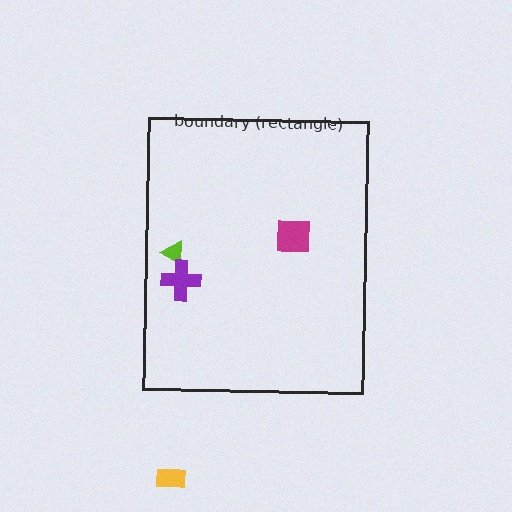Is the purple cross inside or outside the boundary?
Inside.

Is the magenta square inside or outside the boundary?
Inside.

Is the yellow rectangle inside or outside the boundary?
Outside.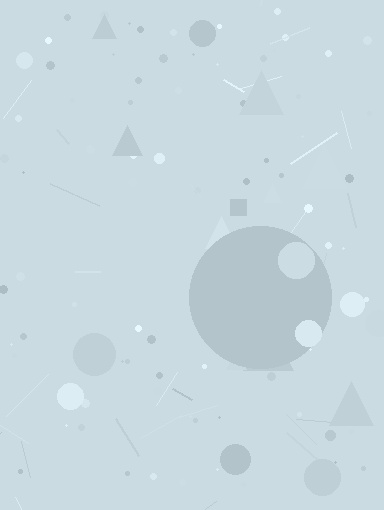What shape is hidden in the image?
A circle is hidden in the image.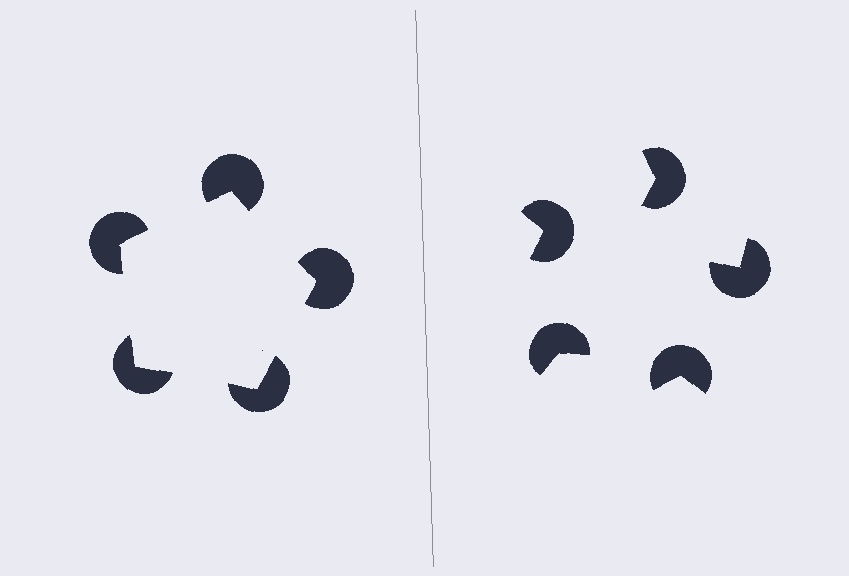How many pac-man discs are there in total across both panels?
10 — 5 on each side.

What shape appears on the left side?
An illusory pentagon.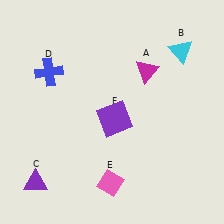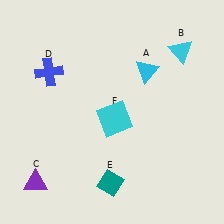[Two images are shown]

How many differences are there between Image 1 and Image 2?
There are 3 differences between the two images.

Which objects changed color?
A changed from magenta to cyan. E changed from pink to teal. F changed from purple to cyan.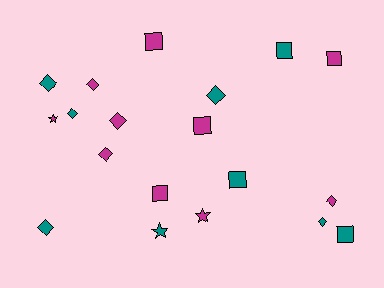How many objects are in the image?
There are 19 objects.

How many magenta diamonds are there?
There are 4 magenta diamonds.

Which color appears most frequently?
Magenta, with 10 objects.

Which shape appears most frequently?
Diamond, with 9 objects.